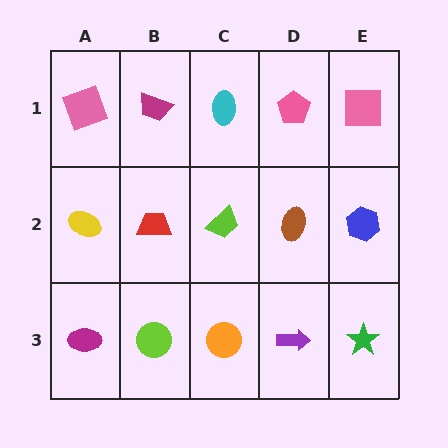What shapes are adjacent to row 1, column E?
A blue hexagon (row 2, column E), a pink pentagon (row 1, column D).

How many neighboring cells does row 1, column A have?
2.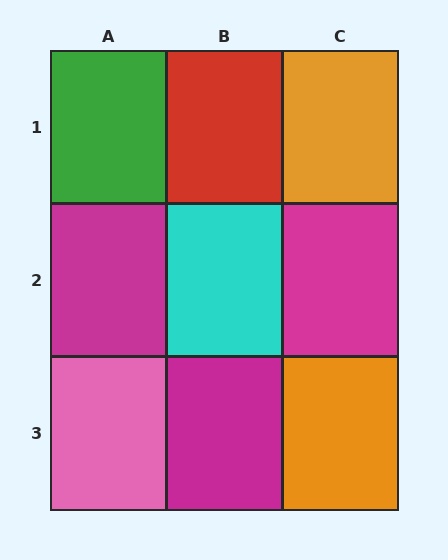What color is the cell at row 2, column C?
Magenta.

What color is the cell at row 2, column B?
Cyan.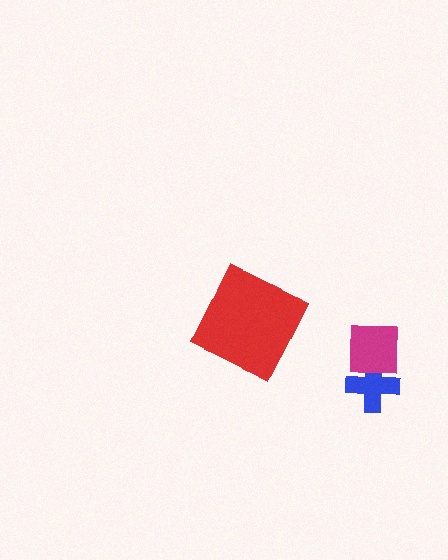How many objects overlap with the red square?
0 objects overlap with the red square.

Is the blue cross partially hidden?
Yes, it is partially covered by another shape.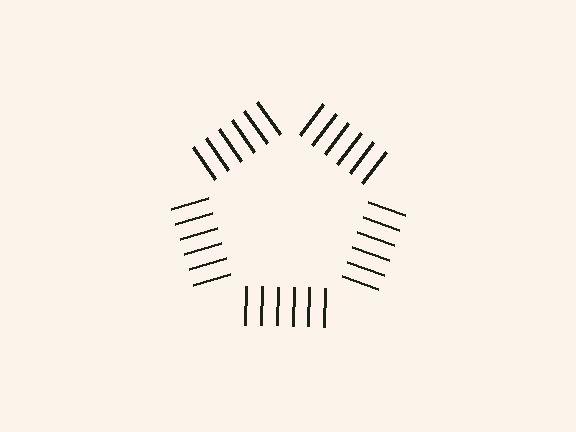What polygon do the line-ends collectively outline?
An illusory pentagon — the line segments terminate on its edges but no continuous stroke is drawn.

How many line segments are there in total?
30 — 6 along each of the 5 edges.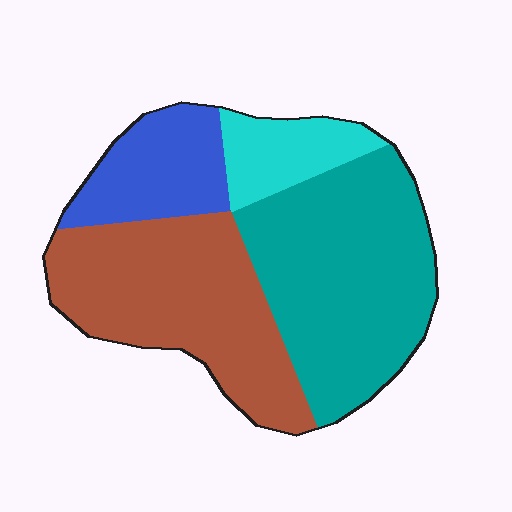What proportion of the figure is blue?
Blue covers 15% of the figure.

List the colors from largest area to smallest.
From largest to smallest: teal, brown, blue, cyan.